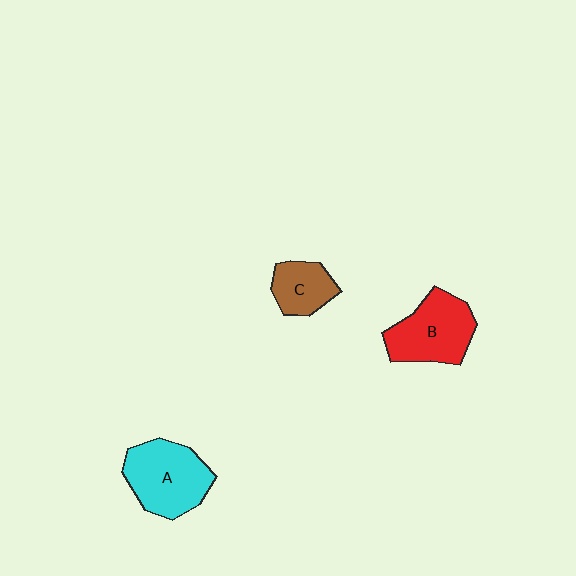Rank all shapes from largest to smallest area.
From largest to smallest: A (cyan), B (red), C (brown).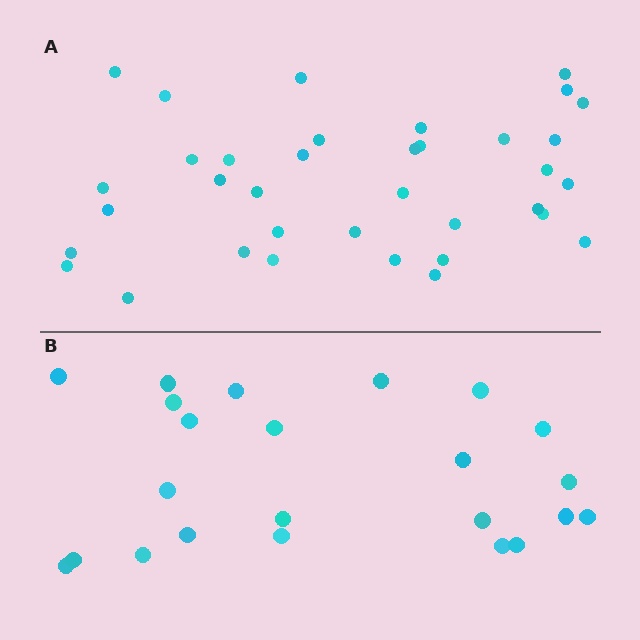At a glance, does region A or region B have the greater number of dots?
Region A (the top region) has more dots.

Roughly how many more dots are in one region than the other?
Region A has approximately 15 more dots than region B.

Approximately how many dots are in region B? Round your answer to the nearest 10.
About 20 dots. (The exact count is 23, which rounds to 20.)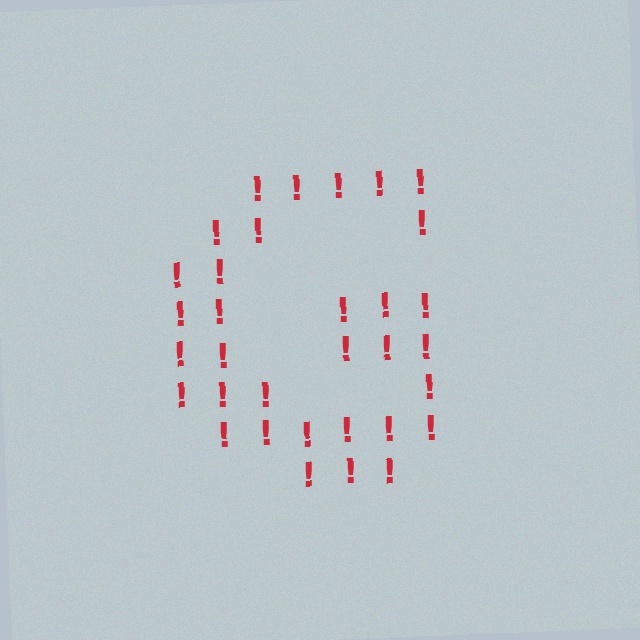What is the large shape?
The large shape is the letter G.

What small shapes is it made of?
It is made of small exclamation marks.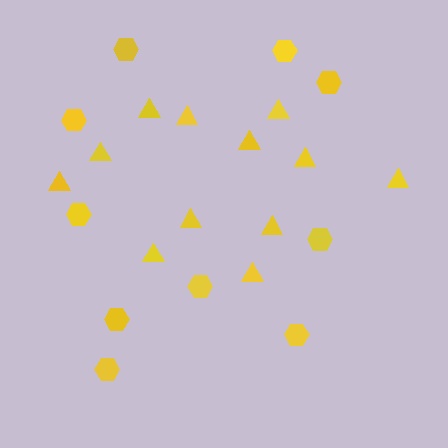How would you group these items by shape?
There are 2 groups: one group of hexagons (10) and one group of triangles (12).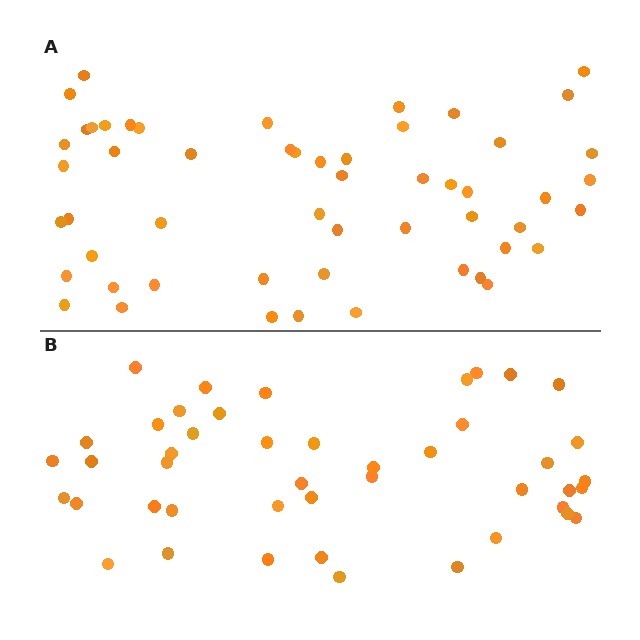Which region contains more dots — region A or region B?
Region A (the top region) has more dots.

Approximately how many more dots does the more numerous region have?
Region A has roughly 8 or so more dots than region B.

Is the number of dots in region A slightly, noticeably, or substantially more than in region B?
Region A has only slightly more — the two regions are fairly close. The ratio is roughly 1.2 to 1.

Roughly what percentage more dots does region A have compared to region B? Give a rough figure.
About 20% more.